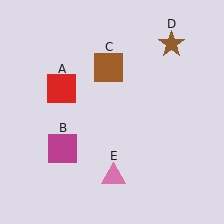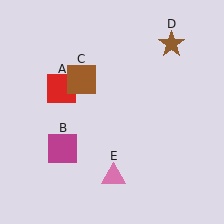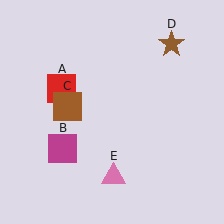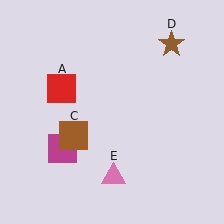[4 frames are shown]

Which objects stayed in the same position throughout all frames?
Red square (object A) and magenta square (object B) and brown star (object D) and pink triangle (object E) remained stationary.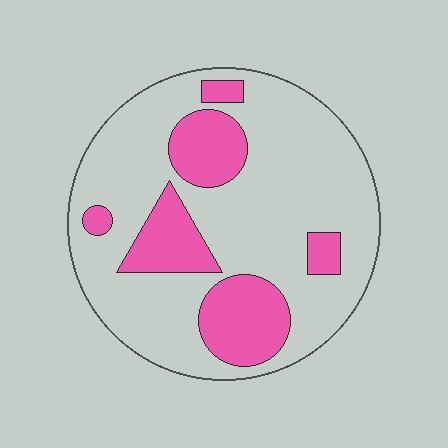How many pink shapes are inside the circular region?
6.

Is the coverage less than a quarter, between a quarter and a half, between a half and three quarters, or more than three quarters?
Between a quarter and a half.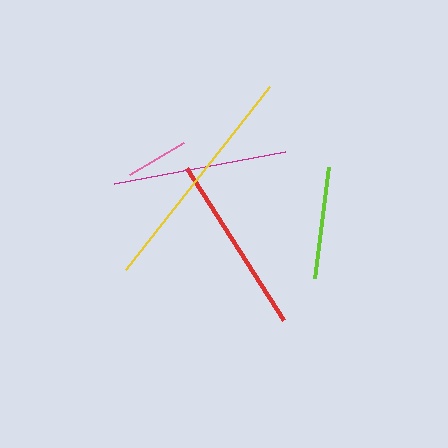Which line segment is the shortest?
The pink line is the shortest at approximately 63 pixels.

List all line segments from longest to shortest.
From longest to shortest: yellow, red, magenta, lime, pink.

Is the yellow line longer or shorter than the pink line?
The yellow line is longer than the pink line.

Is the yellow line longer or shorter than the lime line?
The yellow line is longer than the lime line.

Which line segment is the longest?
The yellow line is the longest at approximately 232 pixels.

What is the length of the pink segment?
The pink segment is approximately 63 pixels long.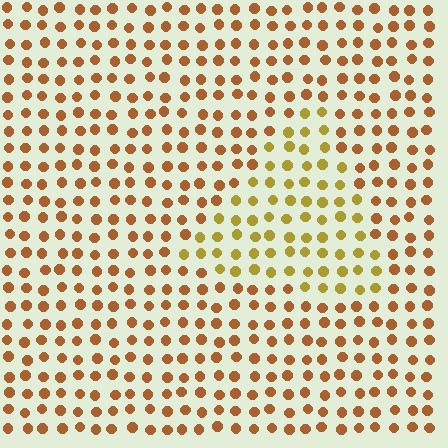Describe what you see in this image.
The image is filled with small brown elements in a uniform arrangement. A triangle-shaped region is visible where the elements are tinted to a slightly different hue, forming a subtle color boundary.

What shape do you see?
I see a triangle.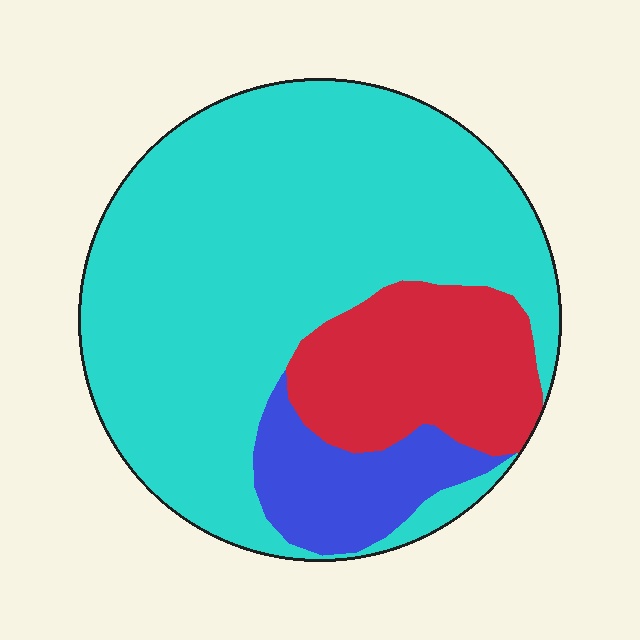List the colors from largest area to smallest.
From largest to smallest: cyan, red, blue.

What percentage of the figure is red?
Red covers around 20% of the figure.